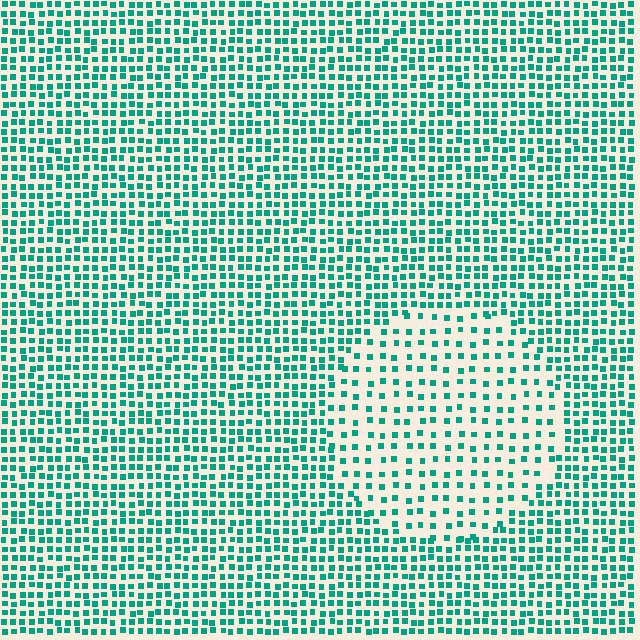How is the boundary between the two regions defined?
The boundary is defined by a change in element density (approximately 2.0x ratio). All elements are the same color, size, and shape.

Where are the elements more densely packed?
The elements are more densely packed outside the circle boundary.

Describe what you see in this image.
The image contains small teal elements arranged at two different densities. A circle-shaped region is visible where the elements are less densely packed than the surrounding area.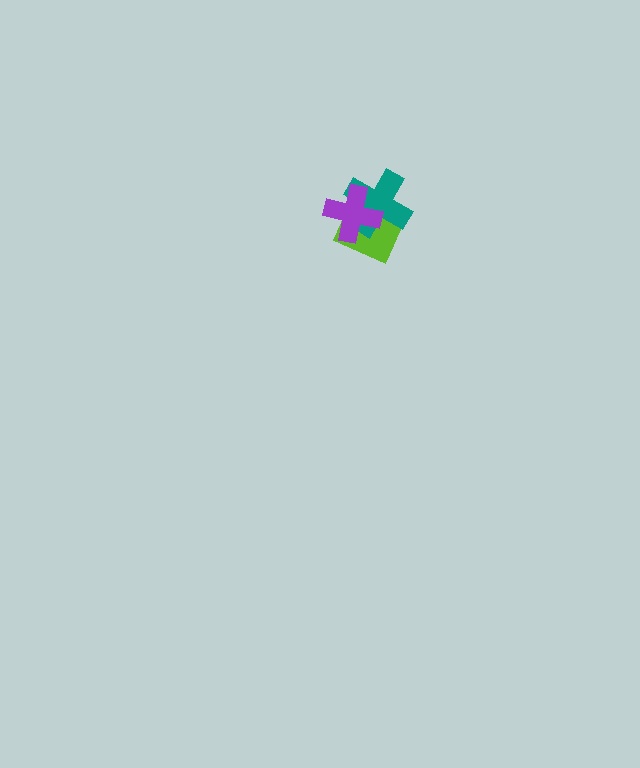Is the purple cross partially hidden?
No, no other shape covers it.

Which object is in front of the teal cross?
The purple cross is in front of the teal cross.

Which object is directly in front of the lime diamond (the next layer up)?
The teal cross is directly in front of the lime diamond.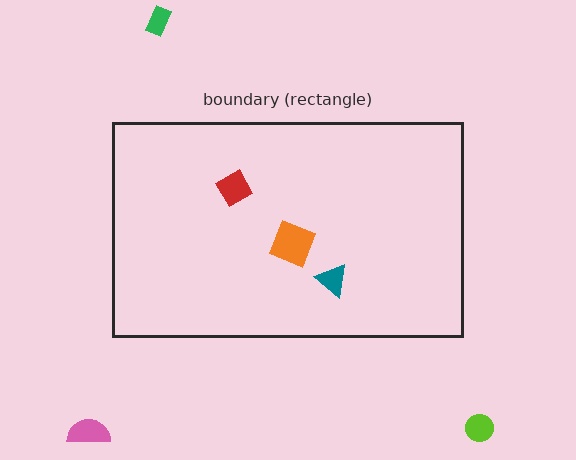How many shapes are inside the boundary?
3 inside, 3 outside.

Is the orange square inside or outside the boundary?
Inside.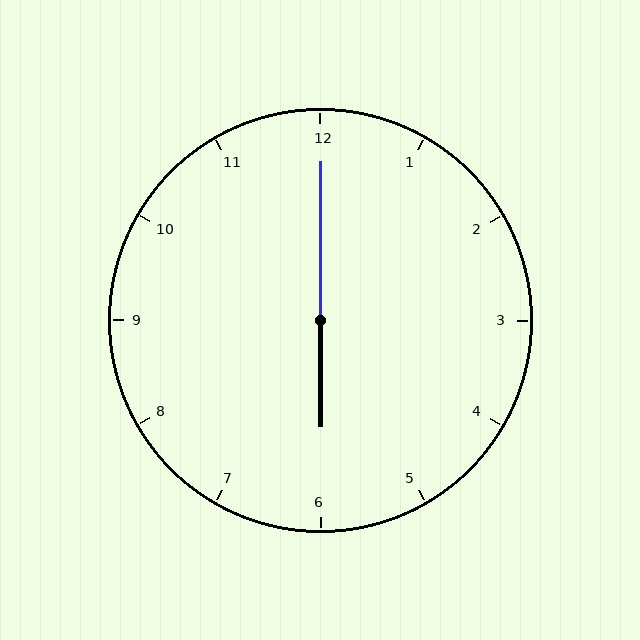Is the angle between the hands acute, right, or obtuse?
It is obtuse.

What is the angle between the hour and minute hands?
Approximately 180 degrees.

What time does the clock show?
6:00.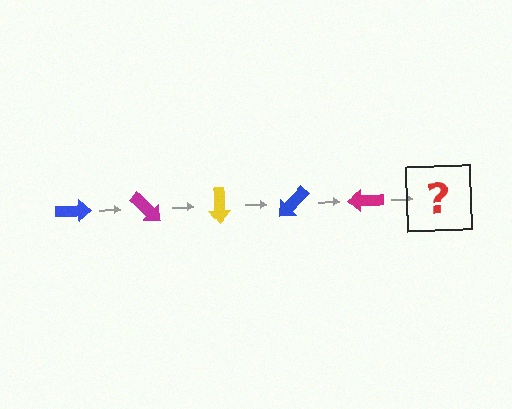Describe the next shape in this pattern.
It should be a yellow arrow, rotated 225 degrees from the start.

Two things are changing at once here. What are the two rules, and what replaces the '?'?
The two rules are that it rotates 45 degrees each step and the color cycles through blue, magenta, and yellow. The '?' should be a yellow arrow, rotated 225 degrees from the start.